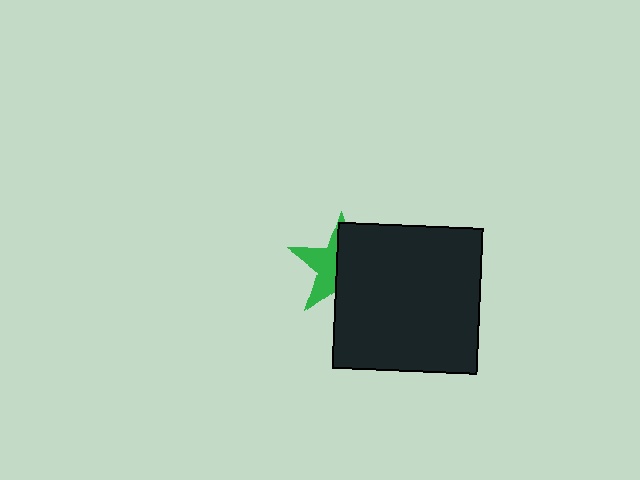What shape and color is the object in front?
The object in front is a black square.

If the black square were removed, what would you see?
You would see the complete green star.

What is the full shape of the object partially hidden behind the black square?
The partially hidden object is a green star.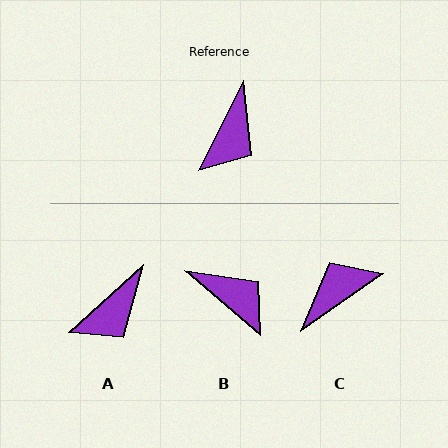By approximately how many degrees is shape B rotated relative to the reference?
Approximately 75 degrees counter-clockwise.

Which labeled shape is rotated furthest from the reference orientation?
C, about 151 degrees away.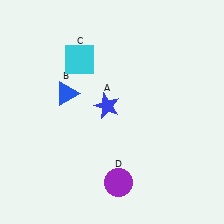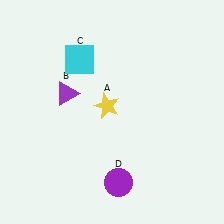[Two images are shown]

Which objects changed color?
A changed from blue to yellow. B changed from blue to purple.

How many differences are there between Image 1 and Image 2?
There are 2 differences between the two images.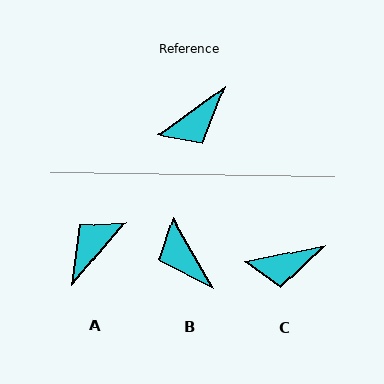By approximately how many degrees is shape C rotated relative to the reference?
Approximately 25 degrees clockwise.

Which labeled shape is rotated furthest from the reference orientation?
A, about 166 degrees away.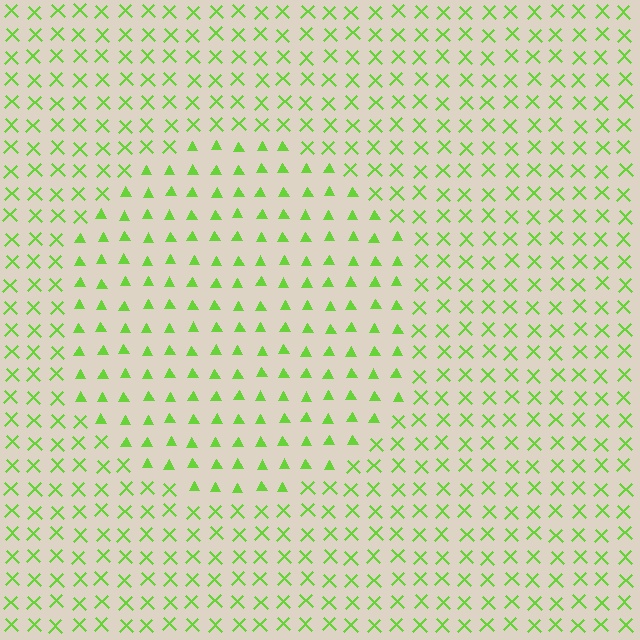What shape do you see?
I see a circle.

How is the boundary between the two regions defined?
The boundary is defined by a change in element shape: triangles inside vs. X marks outside. All elements share the same color and spacing.